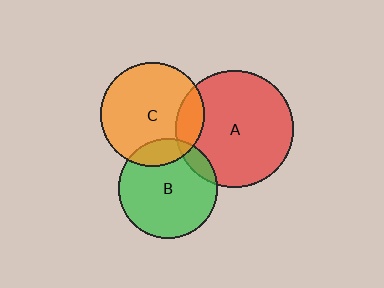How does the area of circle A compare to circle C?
Approximately 1.3 times.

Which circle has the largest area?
Circle A (red).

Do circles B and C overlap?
Yes.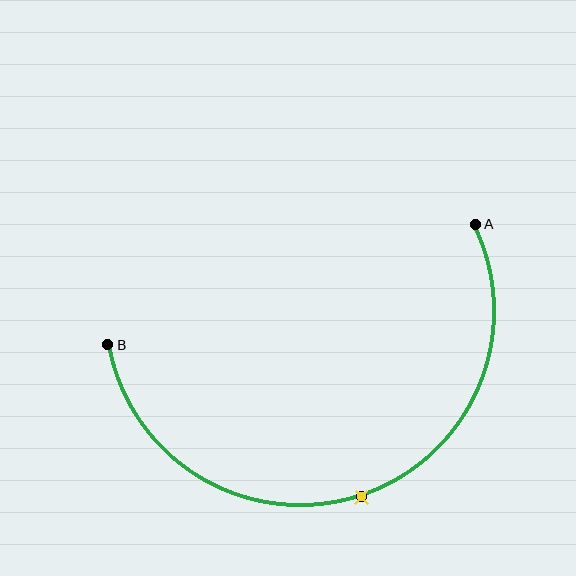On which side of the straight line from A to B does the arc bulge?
The arc bulges below the straight line connecting A and B.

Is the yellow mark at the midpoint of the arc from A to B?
Yes. The yellow mark lies on the arc at equal arc-length from both A and B — it is the arc midpoint.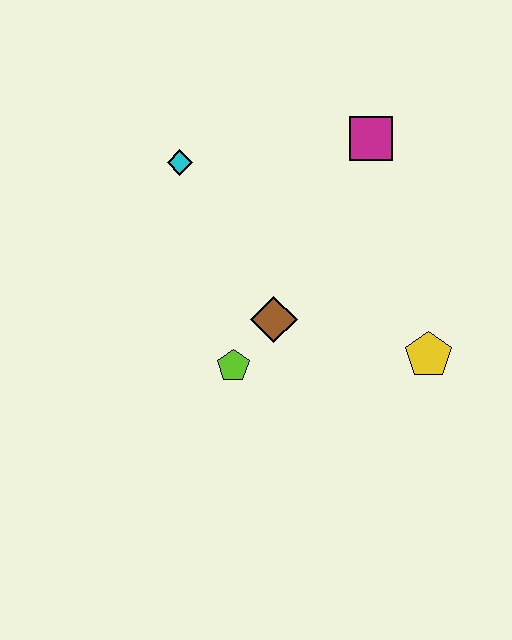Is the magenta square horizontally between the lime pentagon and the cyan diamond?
No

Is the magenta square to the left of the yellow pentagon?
Yes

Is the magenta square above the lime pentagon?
Yes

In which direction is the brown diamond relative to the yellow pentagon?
The brown diamond is to the left of the yellow pentagon.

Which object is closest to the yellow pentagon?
The brown diamond is closest to the yellow pentagon.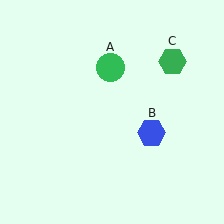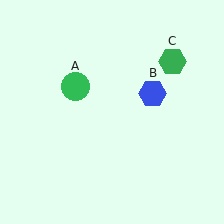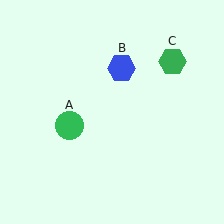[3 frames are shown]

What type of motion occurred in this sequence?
The green circle (object A), blue hexagon (object B) rotated counterclockwise around the center of the scene.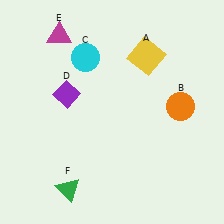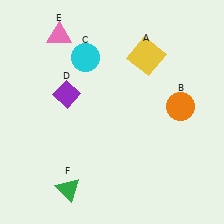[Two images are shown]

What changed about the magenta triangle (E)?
In Image 1, E is magenta. In Image 2, it changed to pink.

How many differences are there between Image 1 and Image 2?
There is 1 difference between the two images.